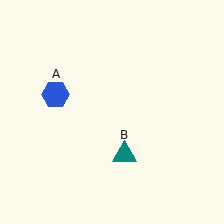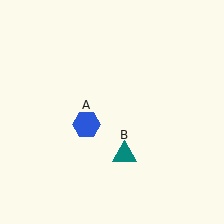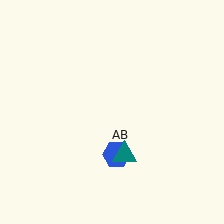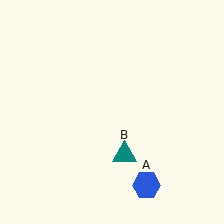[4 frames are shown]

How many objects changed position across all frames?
1 object changed position: blue hexagon (object A).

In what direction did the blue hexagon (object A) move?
The blue hexagon (object A) moved down and to the right.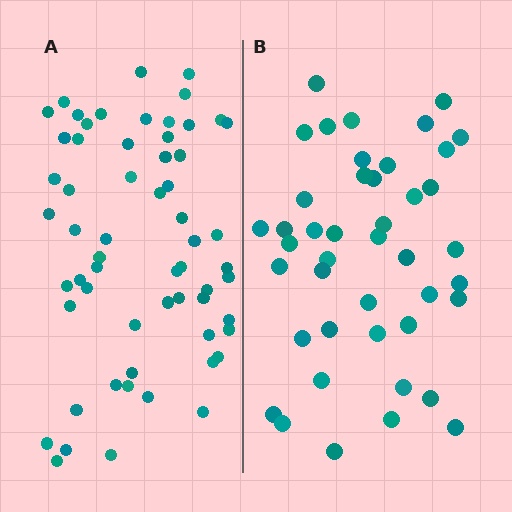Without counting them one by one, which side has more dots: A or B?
Region A (the left region) has more dots.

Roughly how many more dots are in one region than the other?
Region A has approximately 15 more dots than region B.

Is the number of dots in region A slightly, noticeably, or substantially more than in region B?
Region A has noticeably more, but not dramatically so. The ratio is roughly 1.4 to 1.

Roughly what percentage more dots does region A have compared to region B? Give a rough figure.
About 40% more.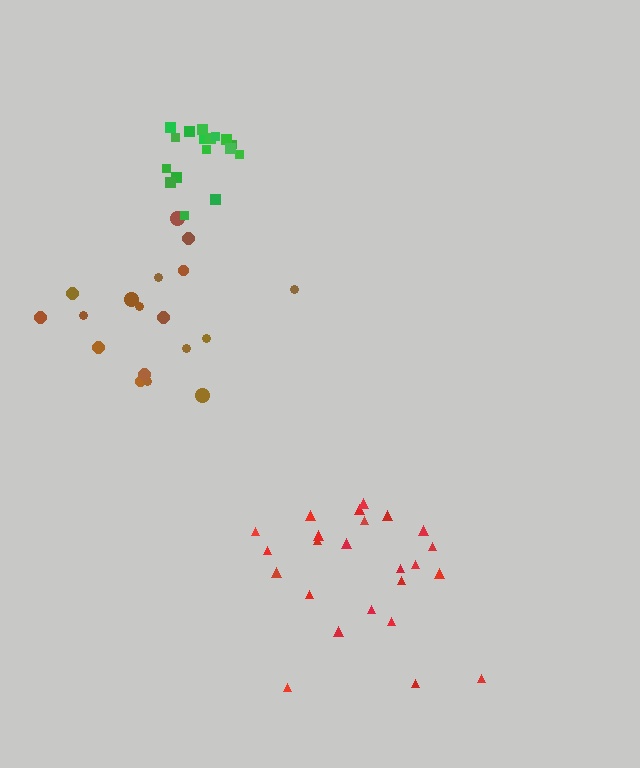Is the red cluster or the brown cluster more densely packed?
Red.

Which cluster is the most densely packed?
Green.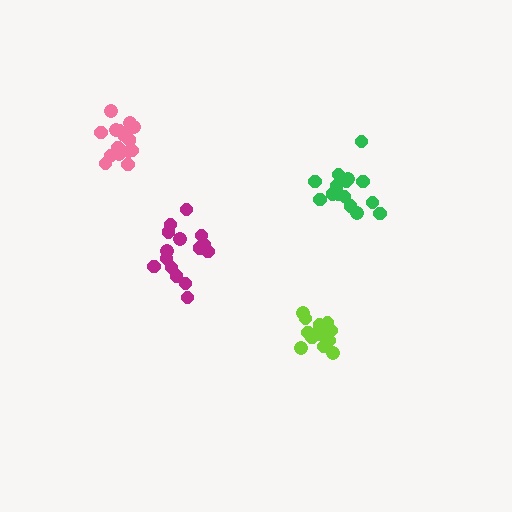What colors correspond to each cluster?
The clusters are colored: pink, lime, green, magenta.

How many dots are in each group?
Group 1: 15 dots, Group 2: 15 dots, Group 3: 16 dots, Group 4: 15 dots (61 total).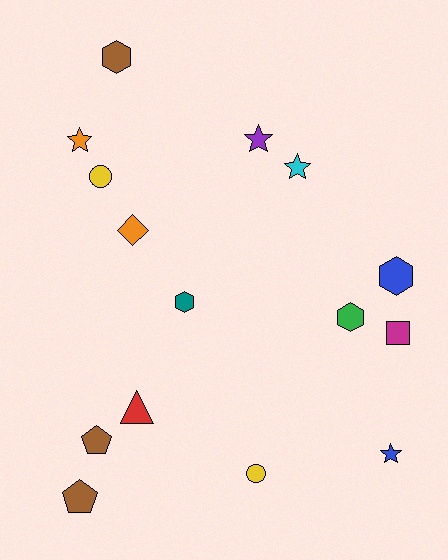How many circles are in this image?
There are 2 circles.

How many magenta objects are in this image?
There is 1 magenta object.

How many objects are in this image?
There are 15 objects.